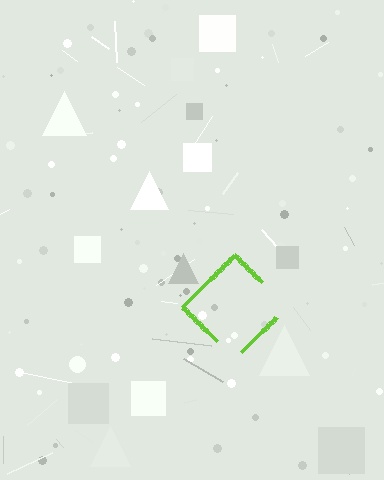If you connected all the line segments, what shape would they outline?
They would outline a diamond.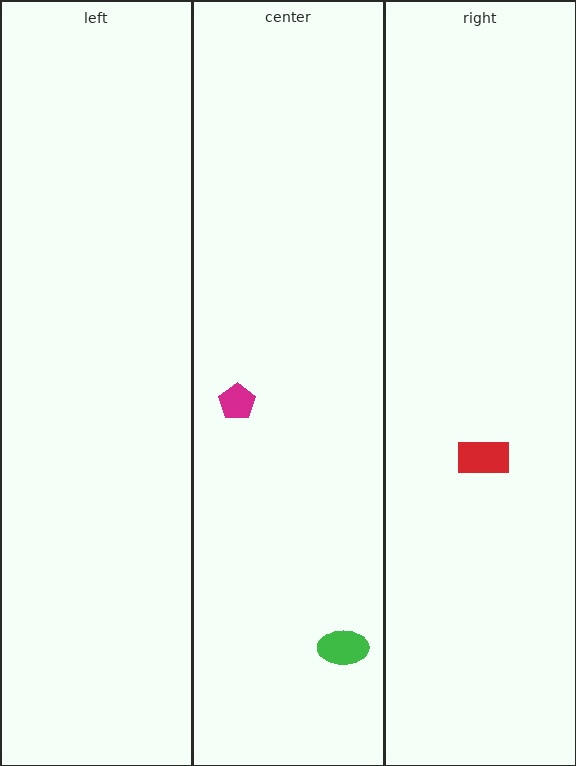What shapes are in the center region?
The magenta pentagon, the green ellipse.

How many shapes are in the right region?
1.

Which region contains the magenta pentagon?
The center region.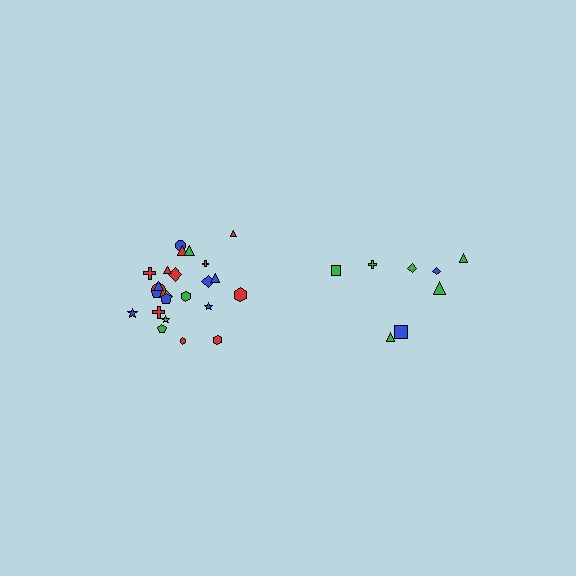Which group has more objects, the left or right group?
The left group.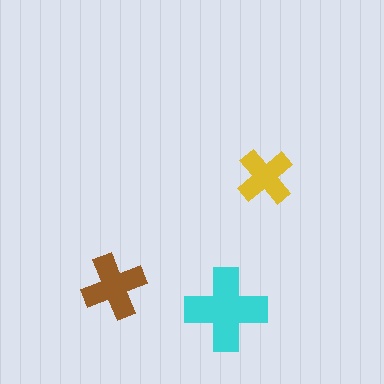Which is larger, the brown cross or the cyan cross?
The cyan one.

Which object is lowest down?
The cyan cross is bottommost.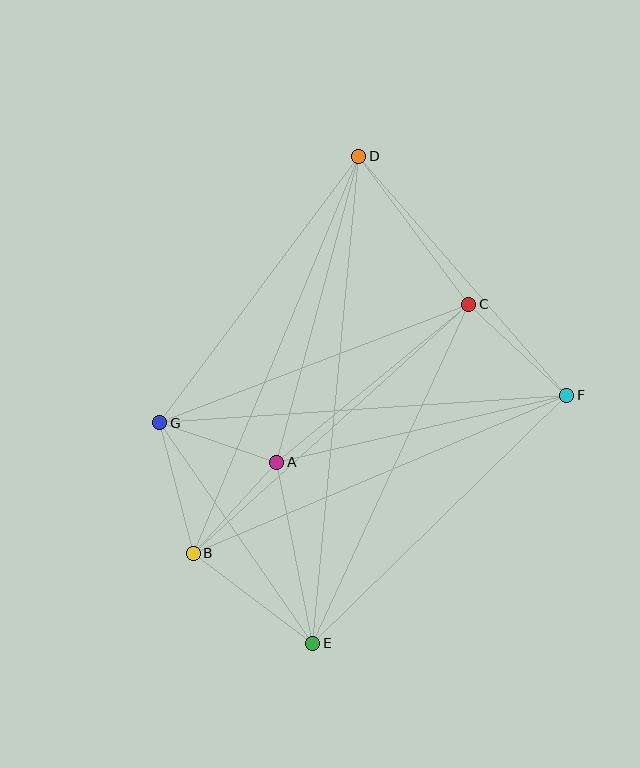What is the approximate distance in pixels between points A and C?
The distance between A and C is approximately 249 pixels.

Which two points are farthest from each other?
Points D and E are farthest from each other.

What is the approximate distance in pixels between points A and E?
The distance between A and E is approximately 185 pixels.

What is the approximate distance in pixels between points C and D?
The distance between C and D is approximately 185 pixels.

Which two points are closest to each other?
Points A and G are closest to each other.